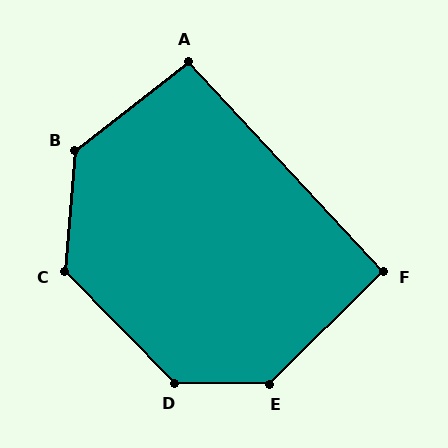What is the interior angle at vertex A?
Approximately 95 degrees (approximately right).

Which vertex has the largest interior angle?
D, at approximately 135 degrees.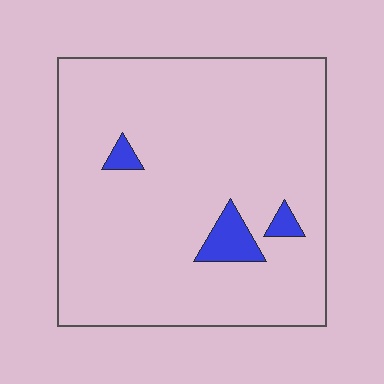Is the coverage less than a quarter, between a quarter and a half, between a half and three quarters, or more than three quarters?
Less than a quarter.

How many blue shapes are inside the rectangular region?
3.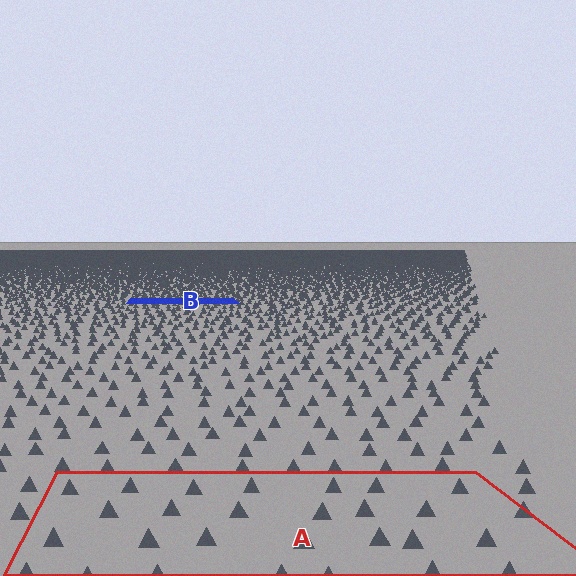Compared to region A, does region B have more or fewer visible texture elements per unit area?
Region B has more texture elements per unit area — they are packed more densely because it is farther away.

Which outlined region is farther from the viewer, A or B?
Region B is farther from the viewer — the texture elements inside it appear smaller and more densely packed.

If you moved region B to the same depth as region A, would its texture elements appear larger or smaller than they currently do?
They would appear larger. At a closer depth, the same texture elements are projected at a bigger on-screen size.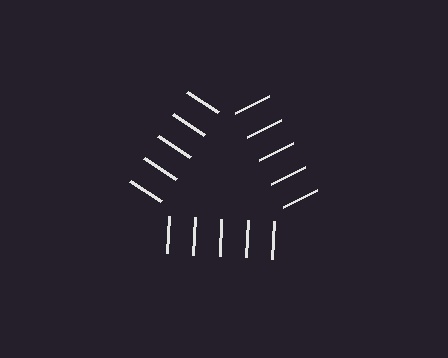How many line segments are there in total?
15 — 5 along each of the 3 edges.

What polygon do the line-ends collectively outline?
An illusory triangle — the line segments terminate on its edges but no continuous stroke is drawn.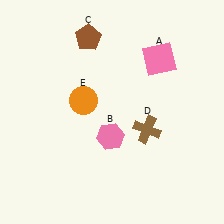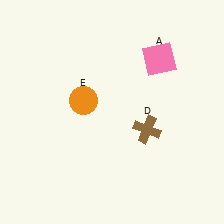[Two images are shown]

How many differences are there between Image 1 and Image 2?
There are 2 differences between the two images.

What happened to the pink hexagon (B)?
The pink hexagon (B) was removed in Image 2. It was in the bottom-left area of Image 1.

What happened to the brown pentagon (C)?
The brown pentagon (C) was removed in Image 2. It was in the top-left area of Image 1.